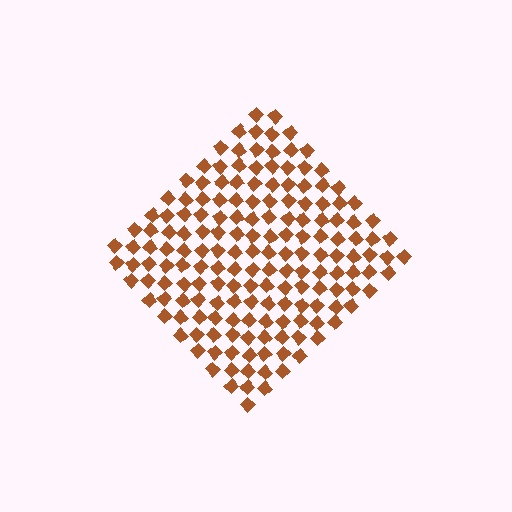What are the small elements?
The small elements are diamonds.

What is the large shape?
The large shape is a diamond.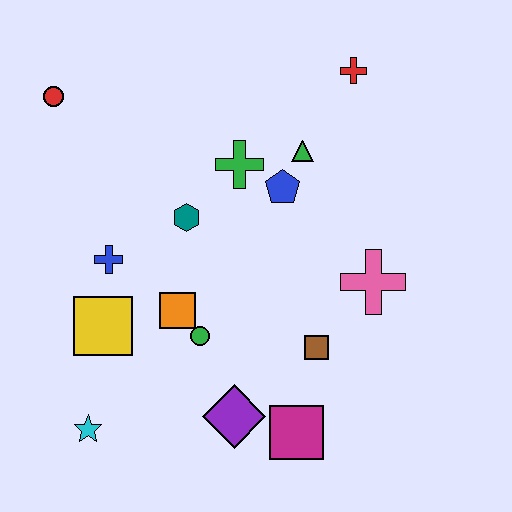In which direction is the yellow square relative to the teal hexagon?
The yellow square is below the teal hexagon.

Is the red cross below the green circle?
No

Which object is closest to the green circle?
The orange square is closest to the green circle.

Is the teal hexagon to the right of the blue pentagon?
No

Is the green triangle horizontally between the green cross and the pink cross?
Yes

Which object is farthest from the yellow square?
The red cross is farthest from the yellow square.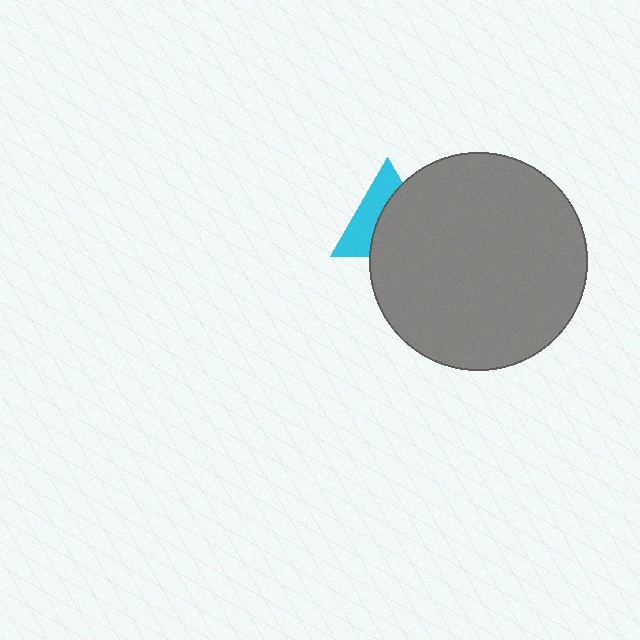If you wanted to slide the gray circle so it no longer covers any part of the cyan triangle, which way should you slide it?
Slide it right — that is the most direct way to separate the two shapes.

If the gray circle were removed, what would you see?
You would see the complete cyan triangle.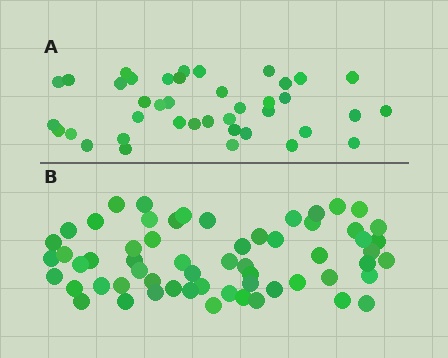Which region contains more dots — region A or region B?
Region B (the bottom region) has more dots.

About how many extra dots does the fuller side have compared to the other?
Region B has approximately 20 more dots than region A.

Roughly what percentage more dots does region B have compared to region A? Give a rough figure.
About 50% more.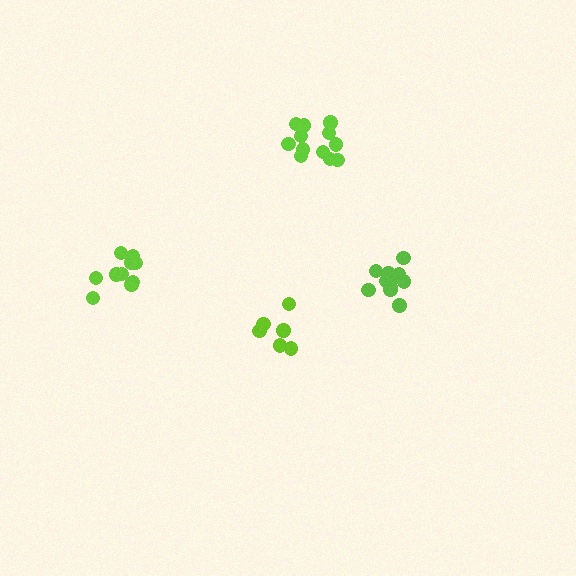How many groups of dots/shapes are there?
There are 4 groups.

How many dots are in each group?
Group 1: 12 dots, Group 2: 6 dots, Group 3: 12 dots, Group 4: 10 dots (40 total).